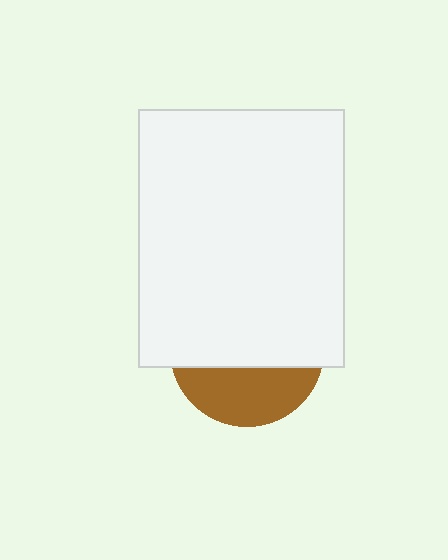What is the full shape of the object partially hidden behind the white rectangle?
The partially hidden object is a brown circle.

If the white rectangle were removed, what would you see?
You would see the complete brown circle.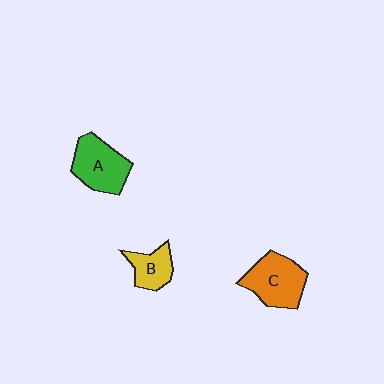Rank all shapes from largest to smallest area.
From largest to smallest: C (orange), A (green), B (yellow).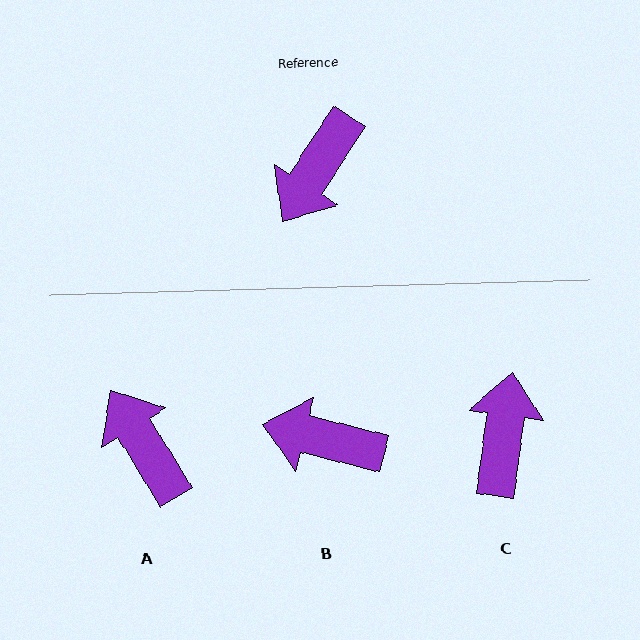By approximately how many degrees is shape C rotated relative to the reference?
Approximately 156 degrees clockwise.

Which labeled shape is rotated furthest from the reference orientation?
C, about 156 degrees away.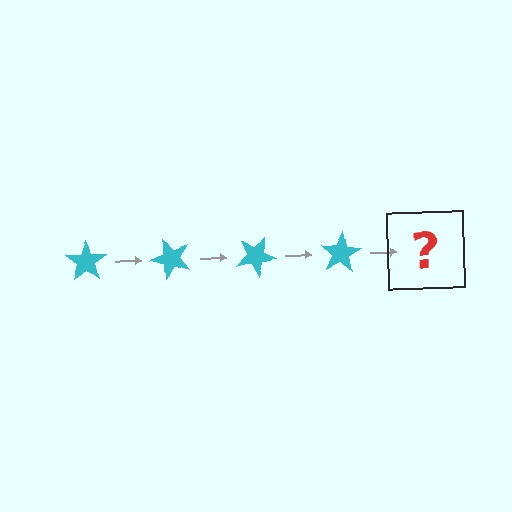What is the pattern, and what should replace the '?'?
The pattern is that the star rotates 50 degrees each step. The '?' should be a cyan star rotated 200 degrees.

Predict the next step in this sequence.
The next step is a cyan star rotated 200 degrees.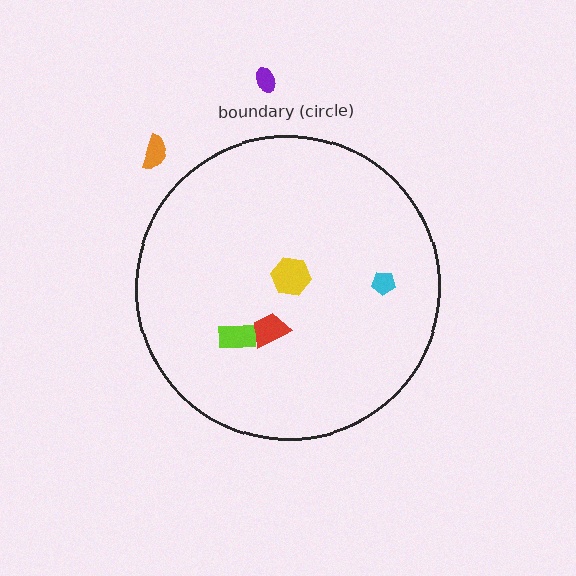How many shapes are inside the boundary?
4 inside, 2 outside.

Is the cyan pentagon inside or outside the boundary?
Inside.